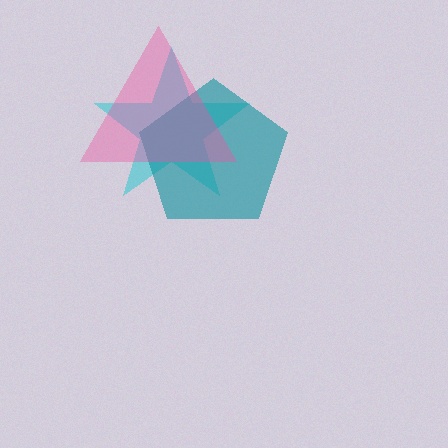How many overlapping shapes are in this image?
There are 3 overlapping shapes in the image.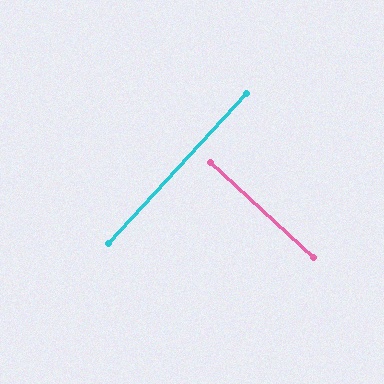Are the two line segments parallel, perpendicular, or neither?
Perpendicular — they meet at approximately 90°.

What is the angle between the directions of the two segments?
Approximately 90 degrees.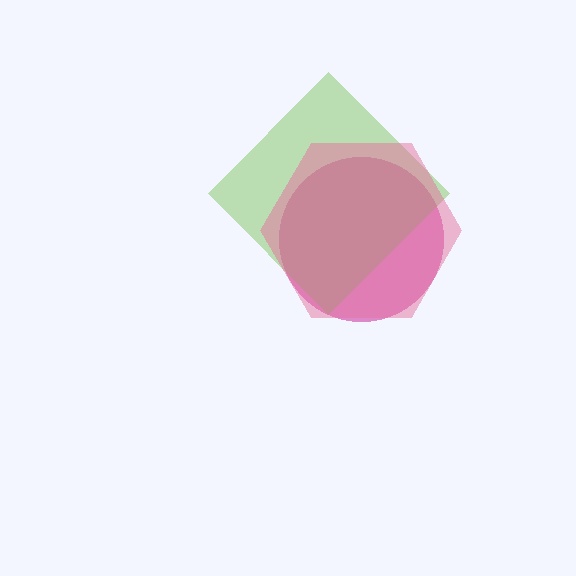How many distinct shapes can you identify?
There are 3 distinct shapes: a magenta circle, a lime diamond, a pink hexagon.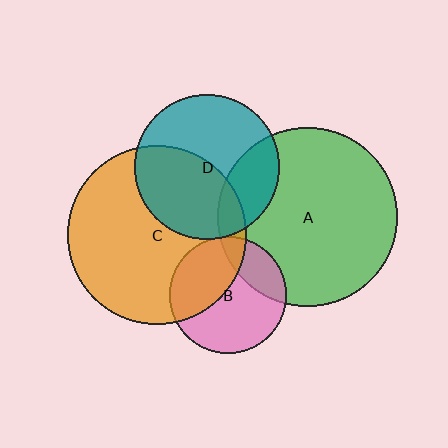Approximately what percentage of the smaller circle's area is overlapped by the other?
Approximately 45%.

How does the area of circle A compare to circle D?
Approximately 1.5 times.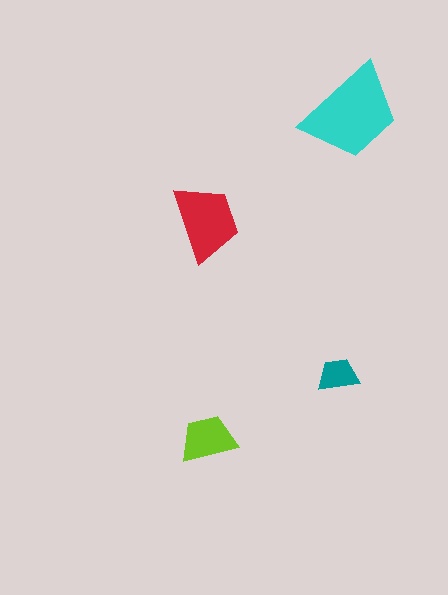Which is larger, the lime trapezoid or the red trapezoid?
The red one.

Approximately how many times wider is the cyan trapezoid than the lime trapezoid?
About 1.5 times wider.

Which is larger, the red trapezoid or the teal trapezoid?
The red one.